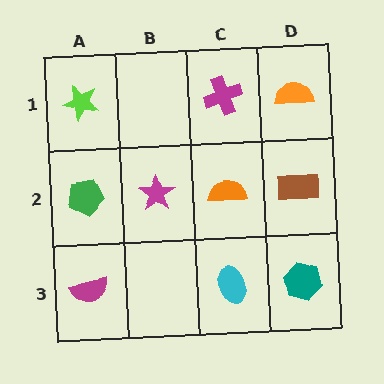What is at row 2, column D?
A brown rectangle.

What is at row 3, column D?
A teal hexagon.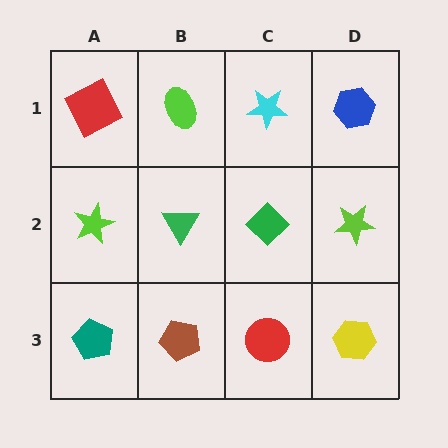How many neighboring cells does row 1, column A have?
2.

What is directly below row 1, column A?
A lime star.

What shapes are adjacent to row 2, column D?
A blue hexagon (row 1, column D), a yellow hexagon (row 3, column D), a green diamond (row 2, column C).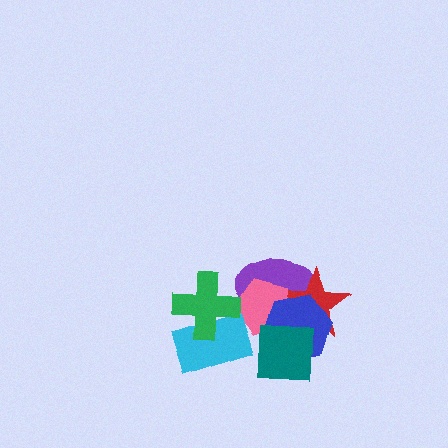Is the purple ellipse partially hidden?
Yes, it is partially covered by another shape.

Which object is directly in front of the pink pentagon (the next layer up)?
The blue hexagon is directly in front of the pink pentagon.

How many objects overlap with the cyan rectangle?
1 object overlaps with the cyan rectangle.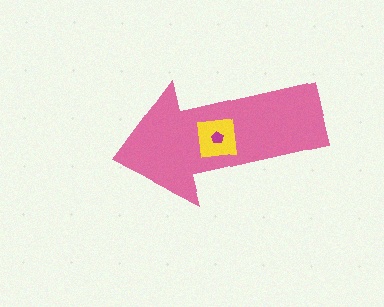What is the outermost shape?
The pink arrow.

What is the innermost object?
The magenta pentagon.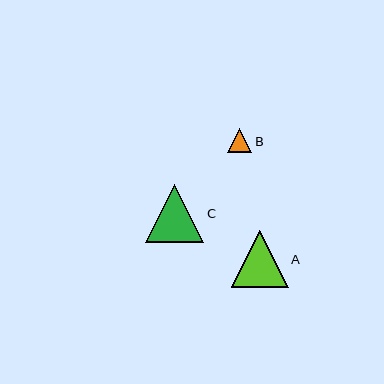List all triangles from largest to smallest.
From largest to smallest: C, A, B.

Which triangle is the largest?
Triangle C is the largest with a size of approximately 58 pixels.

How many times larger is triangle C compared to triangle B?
Triangle C is approximately 2.4 times the size of triangle B.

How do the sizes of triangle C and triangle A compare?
Triangle C and triangle A are approximately the same size.